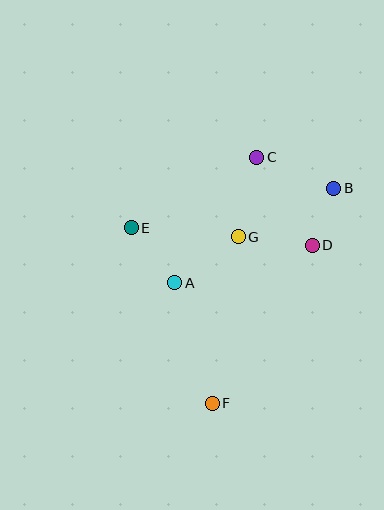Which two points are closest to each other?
Points B and D are closest to each other.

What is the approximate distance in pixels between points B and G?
The distance between B and G is approximately 107 pixels.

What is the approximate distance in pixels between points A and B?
The distance between A and B is approximately 185 pixels.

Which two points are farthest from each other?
Points C and F are farthest from each other.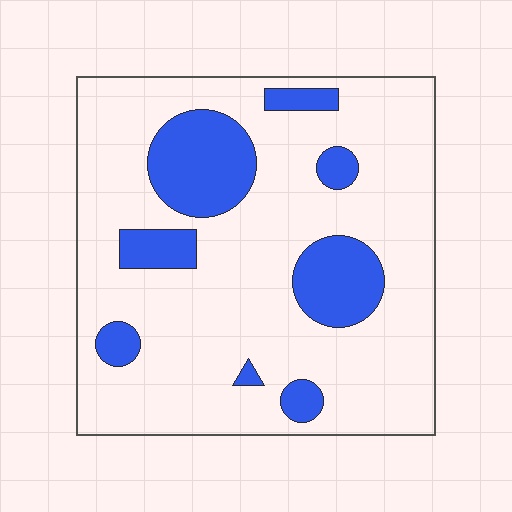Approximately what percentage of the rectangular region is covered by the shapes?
Approximately 20%.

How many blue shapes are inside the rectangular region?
8.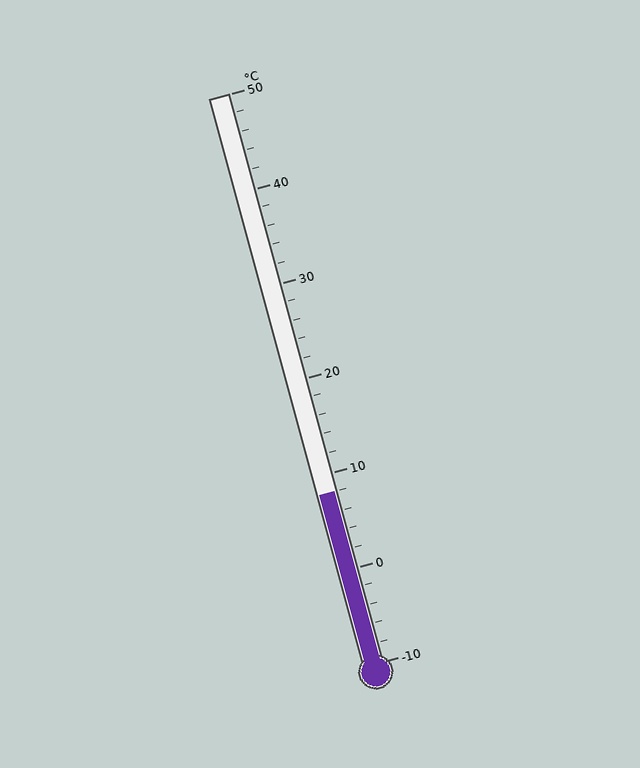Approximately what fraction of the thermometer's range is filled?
The thermometer is filled to approximately 30% of its range.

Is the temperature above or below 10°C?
The temperature is below 10°C.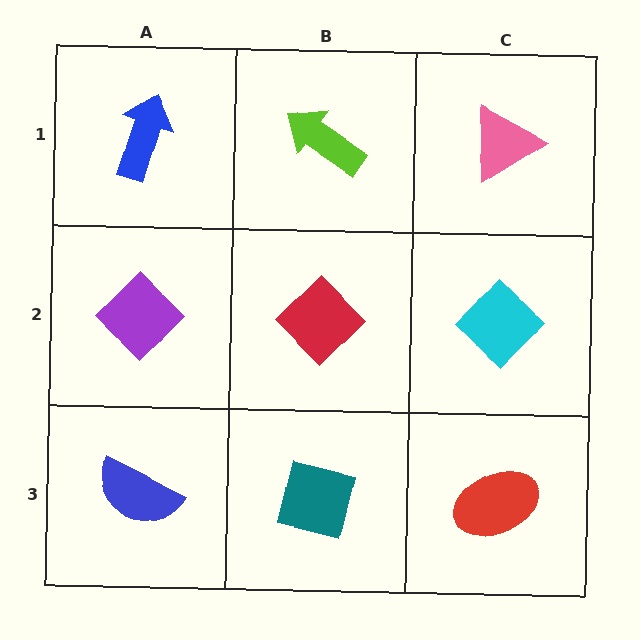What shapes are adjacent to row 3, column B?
A red diamond (row 2, column B), a blue semicircle (row 3, column A), a red ellipse (row 3, column C).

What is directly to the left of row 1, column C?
A lime arrow.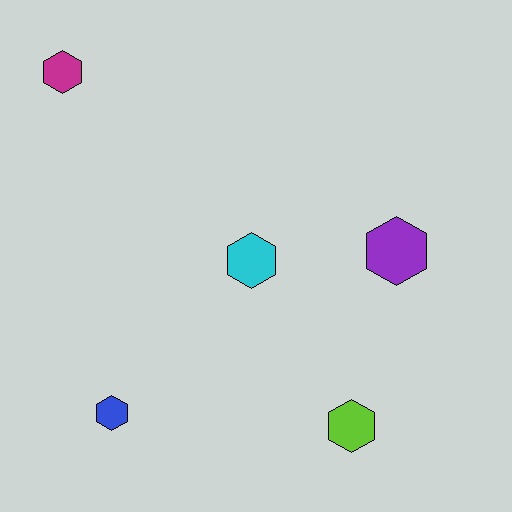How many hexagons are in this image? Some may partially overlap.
There are 5 hexagons.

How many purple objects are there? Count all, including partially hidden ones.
There is 1 purple object.